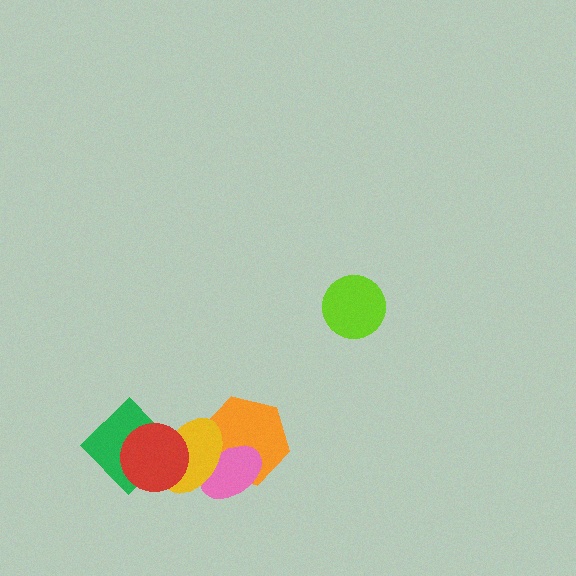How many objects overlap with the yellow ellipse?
4 objects overlap with the yellow ellipse.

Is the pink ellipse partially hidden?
Yes, it is partially covered by another shape.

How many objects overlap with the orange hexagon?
2 objects overlap with the orange hexagon.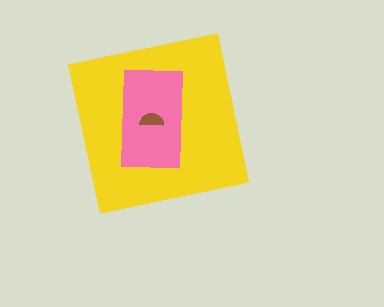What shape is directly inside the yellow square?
The pink rectangle.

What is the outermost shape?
The yellow square.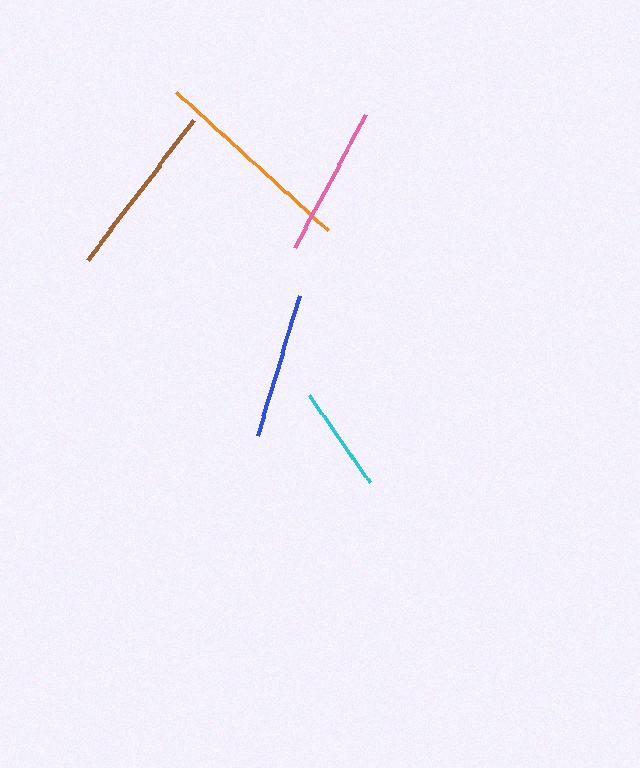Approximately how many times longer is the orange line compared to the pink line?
The orange line is approximately 1.4 times the length of the pink line.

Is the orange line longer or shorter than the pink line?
The orange line is longer than the pink line.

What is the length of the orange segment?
The orange segment is approximately 204 pixels long.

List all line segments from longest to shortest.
From longest to shortest: orange, brown, pink, blue, cyan.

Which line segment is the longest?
The orange line is the longest at approximately 204 pixels.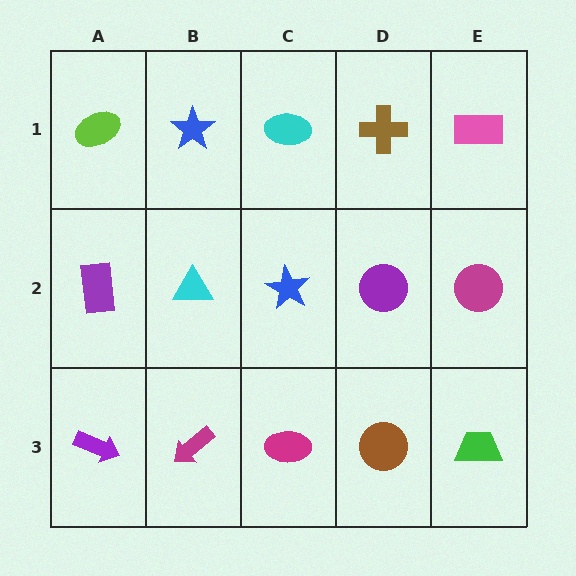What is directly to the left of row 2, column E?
A purple circle.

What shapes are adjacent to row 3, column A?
A purple rectangle (row 2, column A), a magenta arrow (row 3, column B).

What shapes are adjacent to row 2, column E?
A pink rectangle (row 1, column E), a green trapezoid (row 3, column E), a purple circle (row 2, column D).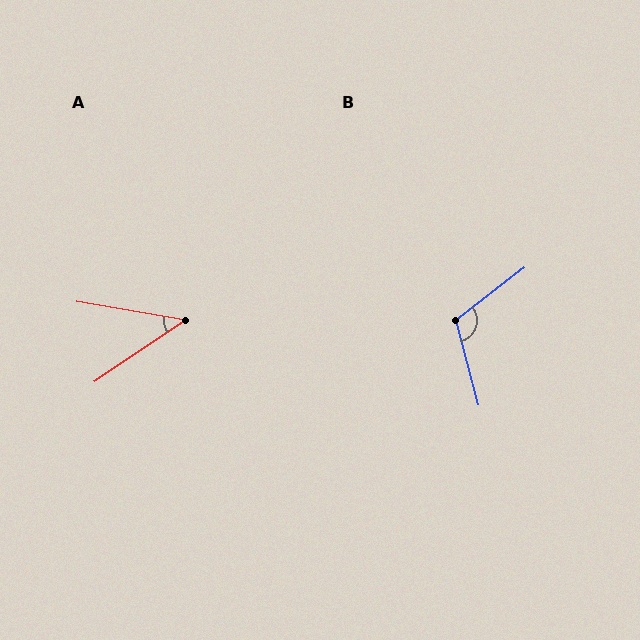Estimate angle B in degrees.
Approximately 113 degrees.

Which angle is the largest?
B, at approximately 113 degrees.